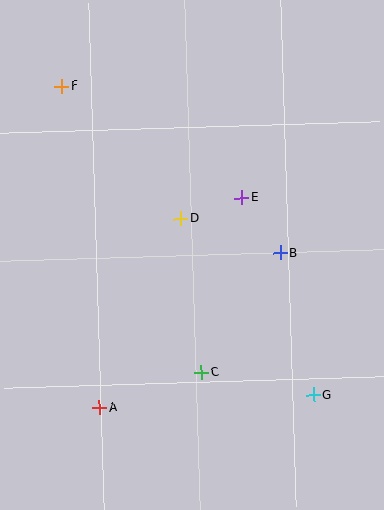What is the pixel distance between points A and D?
The distance between A and D is 206 pixels.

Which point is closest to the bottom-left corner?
Point A is closest to the bottom-left corner.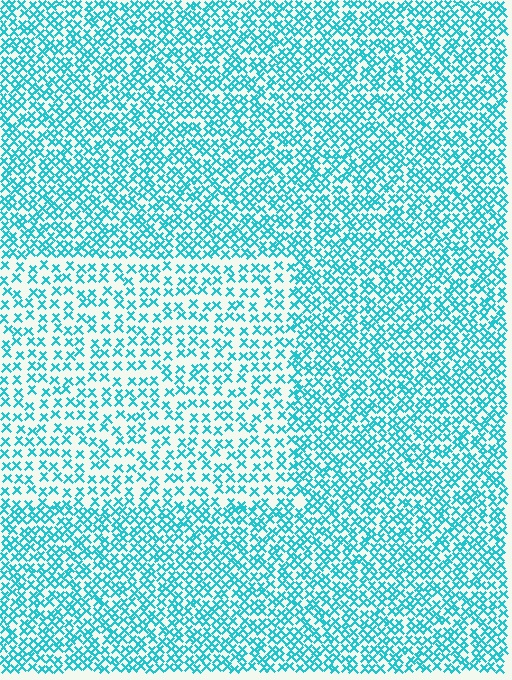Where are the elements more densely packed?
The elements are more densely packed outside the rectangle boundary.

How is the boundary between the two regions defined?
The boundary is defined by a change in element density (approximately 1.8x ratio). All elements are the same color, size, and shape.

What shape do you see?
I see a rectangle.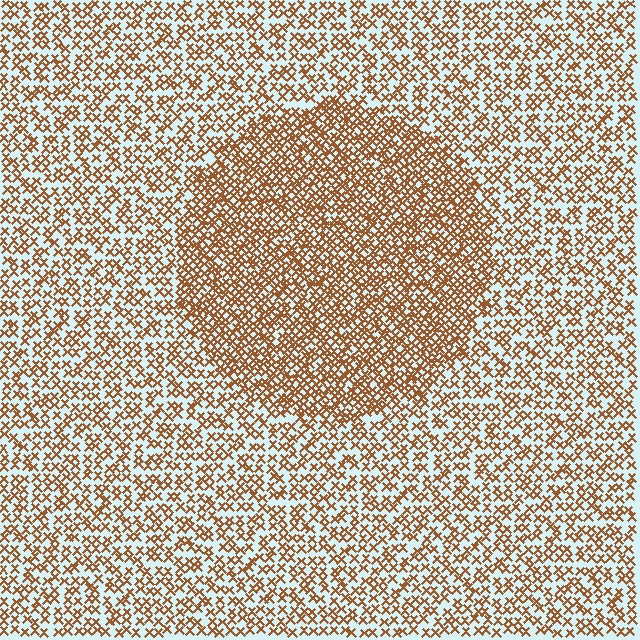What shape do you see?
I see a circle.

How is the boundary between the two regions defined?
The boundary is defined by a change in element density (approximately 1.8x ratio). All elements are the same color, size, and shape.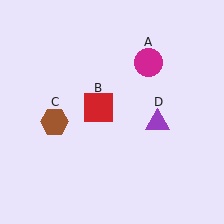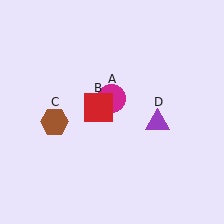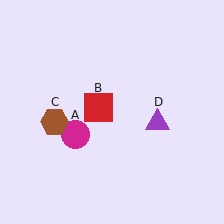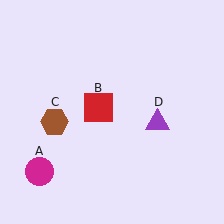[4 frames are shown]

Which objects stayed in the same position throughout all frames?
Red square (object B) and brown hexagon (object C) and purple triangle (object D) remained stationary.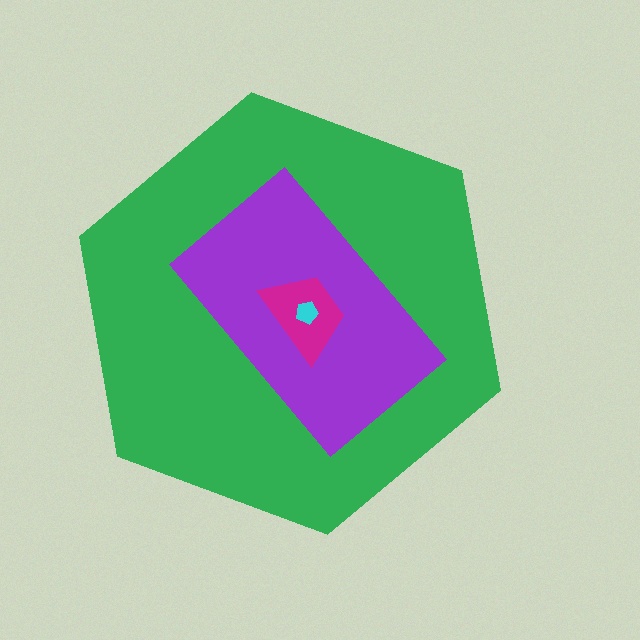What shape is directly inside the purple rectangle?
The magenta trapezoid.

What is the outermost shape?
The green hexagon.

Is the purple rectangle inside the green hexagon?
Yes.